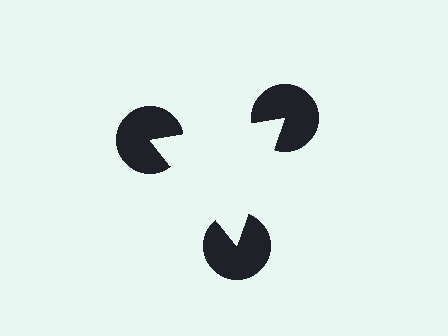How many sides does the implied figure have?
3 sides.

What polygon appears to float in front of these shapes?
An illusory triangle — its edges are inferred from the aligned wedge cuts in the pac-man discs, not physically drawn.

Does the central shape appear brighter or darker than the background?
It typically appears slightly brighter than the background, even though no actual brightness change is drawn.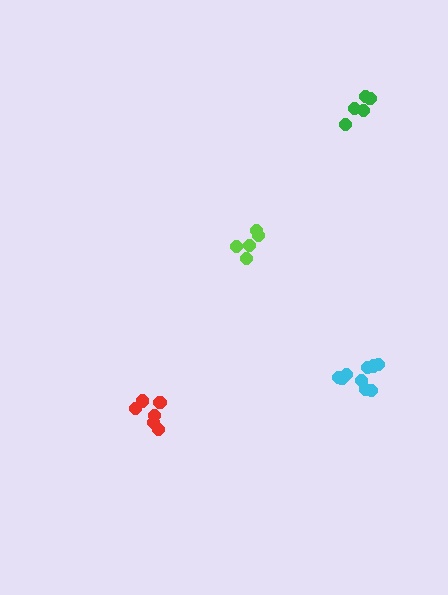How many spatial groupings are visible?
There are 4 spatial groupings.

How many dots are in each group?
Group 1: 5 dots, Group 2: 5 dots, Group 3: 6 dots, Group 4: 9 dots (25 total).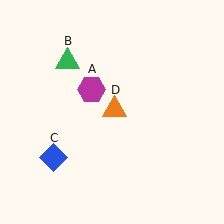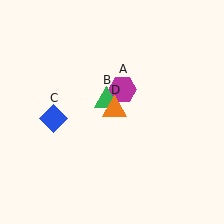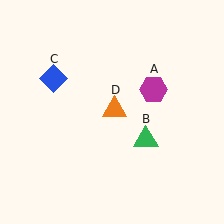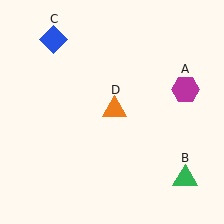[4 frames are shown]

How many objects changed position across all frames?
3 objects changed position: magenta hexagon (object A), green triangle (object B), blue diamond (object C).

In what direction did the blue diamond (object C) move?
The blue diamond (object C) moved up.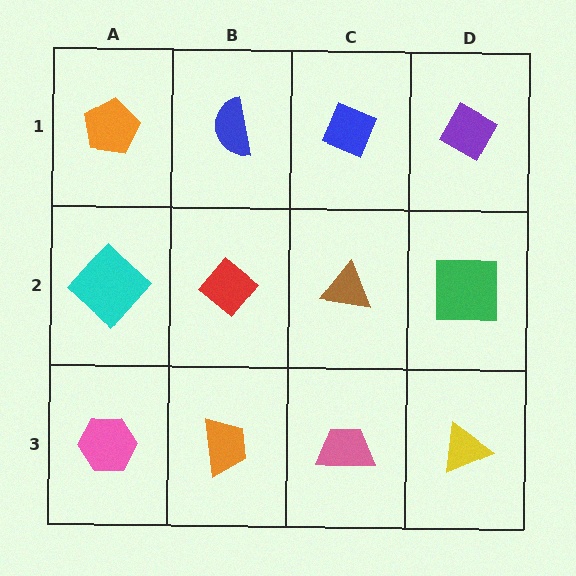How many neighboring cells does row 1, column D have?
2.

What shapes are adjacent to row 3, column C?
A brown triangle (row 2, column C), an orange trapezoid (row 3, column B), a yellow triangle (row 3, column D).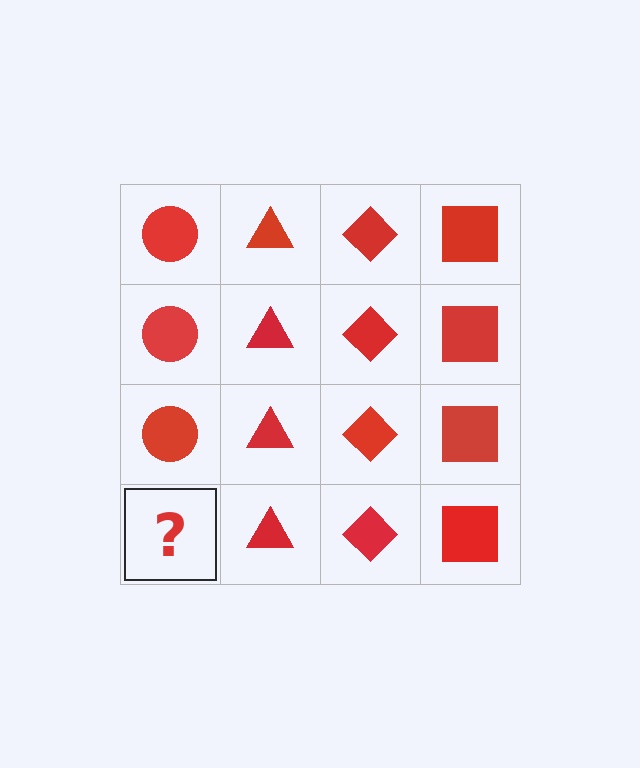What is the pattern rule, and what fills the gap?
The rule is that each column has a consistent shape. The gap should be filled with a red circle.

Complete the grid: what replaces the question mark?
The question mark should be replaced with a red circle.